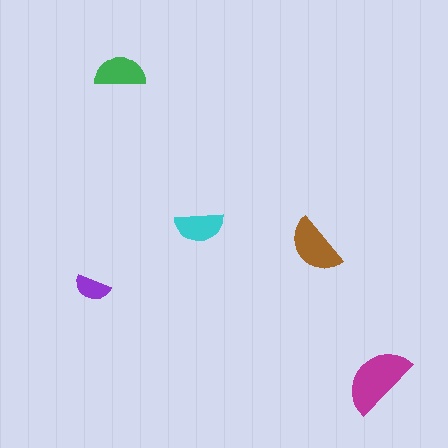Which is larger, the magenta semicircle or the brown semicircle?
The magenta one.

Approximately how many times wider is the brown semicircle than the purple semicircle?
About 1.5 times wider.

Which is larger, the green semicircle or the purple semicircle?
The green one.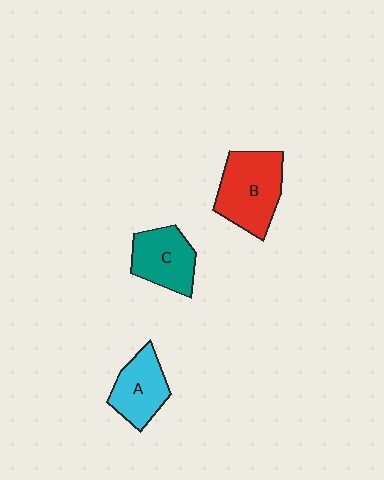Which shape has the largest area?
Shape B (red).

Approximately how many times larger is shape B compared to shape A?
Approximately 1.4 times.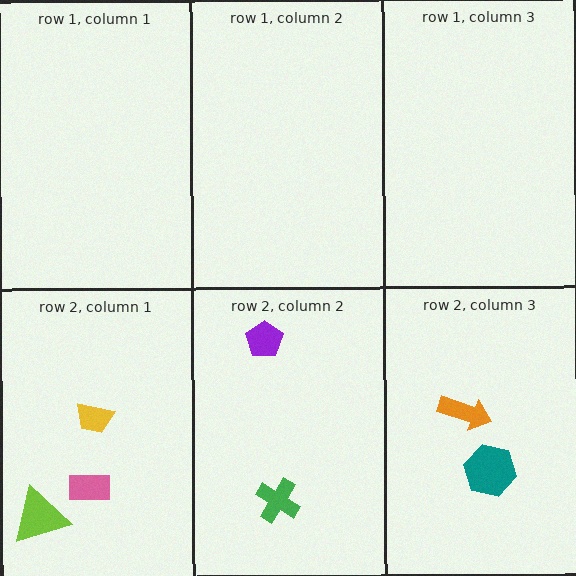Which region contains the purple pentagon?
The row 2, column 2 region.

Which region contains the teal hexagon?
The row 2, column 3 region.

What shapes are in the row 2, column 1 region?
The pink rectangle, the lime triangle, the yellow trapezoid.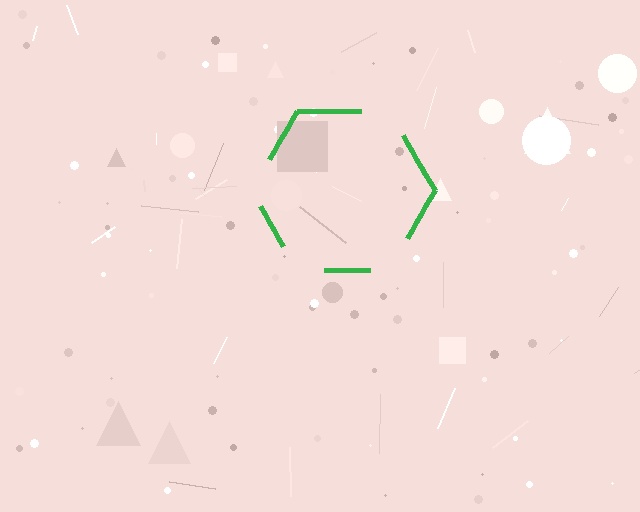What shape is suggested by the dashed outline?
The dashed outline suggests a hexagon.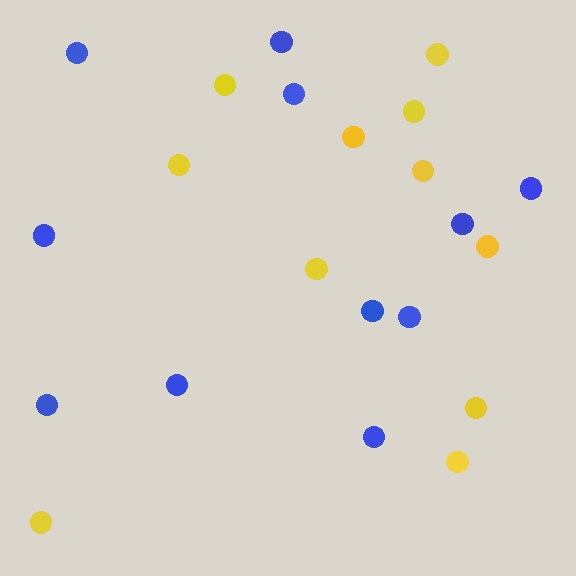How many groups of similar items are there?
There are 2 groups: one group of yellow circles (11) and one group of blue circles (11).